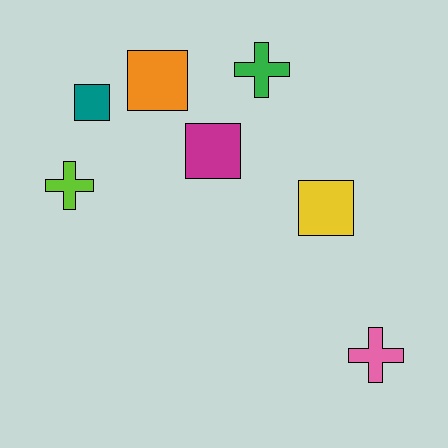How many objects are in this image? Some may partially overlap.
There are 7 objects.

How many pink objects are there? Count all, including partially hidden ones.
There is 1 pink object.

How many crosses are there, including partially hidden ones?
There are 3 crosses.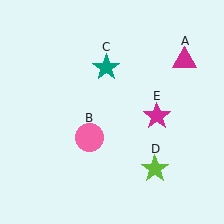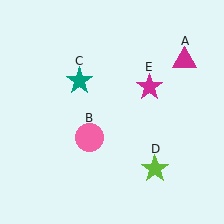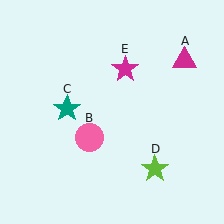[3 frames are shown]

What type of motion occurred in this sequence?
The teal star (object C), magenta star (object E) rotated counterclockwise around the center of the scene.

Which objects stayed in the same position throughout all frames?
Magenta triangle (object A) and pink circle (object B) and lime star (object D) remained stationary.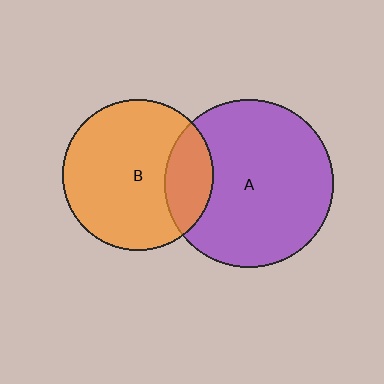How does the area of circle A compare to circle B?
Approximately 1.2 times.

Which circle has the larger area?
Circle A (purple).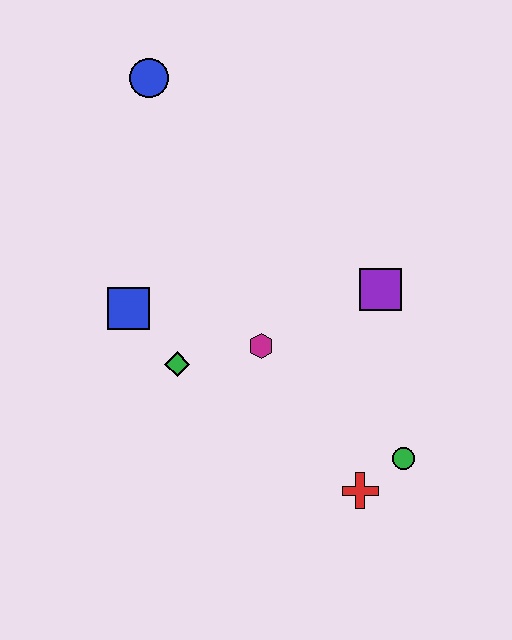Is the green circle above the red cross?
Yes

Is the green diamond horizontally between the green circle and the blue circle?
Yes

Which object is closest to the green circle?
The red cross is closest to the green circle.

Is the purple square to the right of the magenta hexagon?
Yes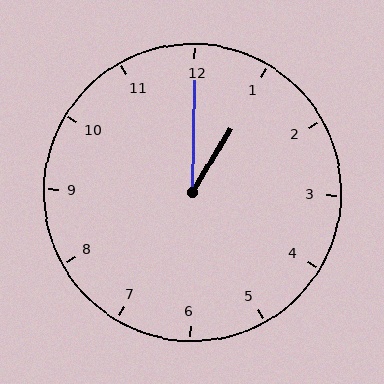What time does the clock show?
1:00.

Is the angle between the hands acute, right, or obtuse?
It is acute.